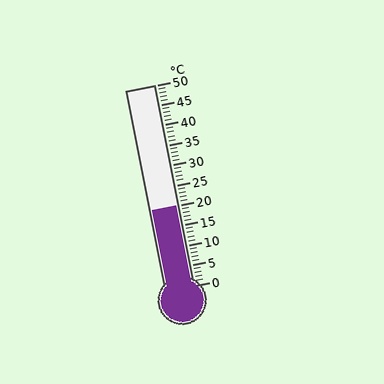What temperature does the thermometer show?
The thermometer shows approximately 20°C.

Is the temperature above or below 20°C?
The temperature is at 20°C.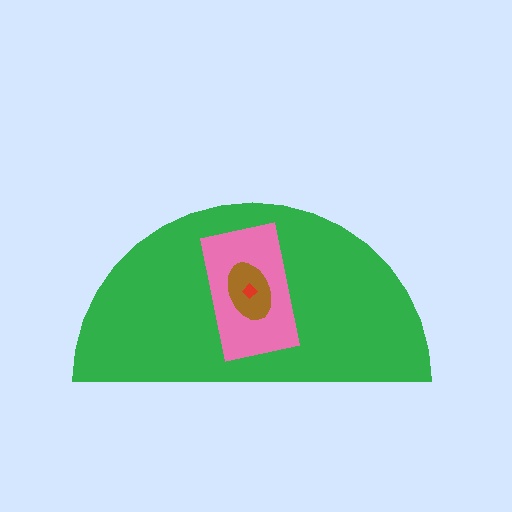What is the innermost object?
The red diamond.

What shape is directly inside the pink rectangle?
The brown ellipse.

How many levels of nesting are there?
4.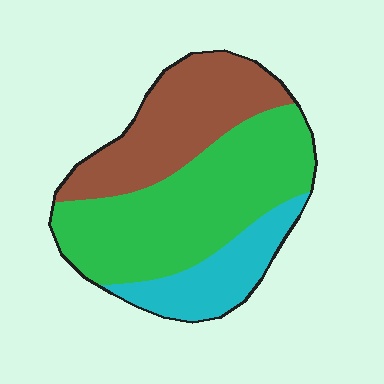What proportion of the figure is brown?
Brown covers 32% of the figure.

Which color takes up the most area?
Green, at roughly 50%.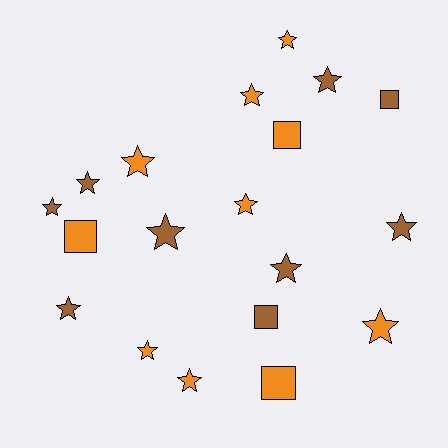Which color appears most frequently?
Orange, with 10 objects.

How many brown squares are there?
There are 2 brown squares.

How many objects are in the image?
There are 19 objects.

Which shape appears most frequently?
Star, with 14 objects.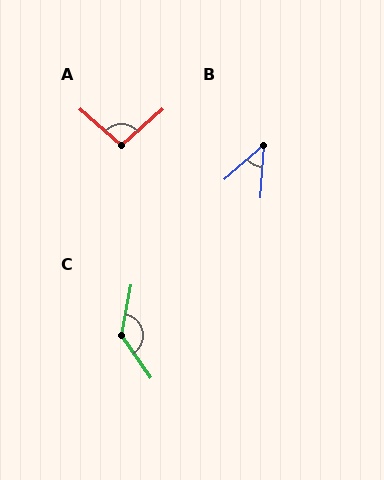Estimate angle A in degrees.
Approximately 97 degrees.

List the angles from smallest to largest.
B (45°), A (97°), C (135°).